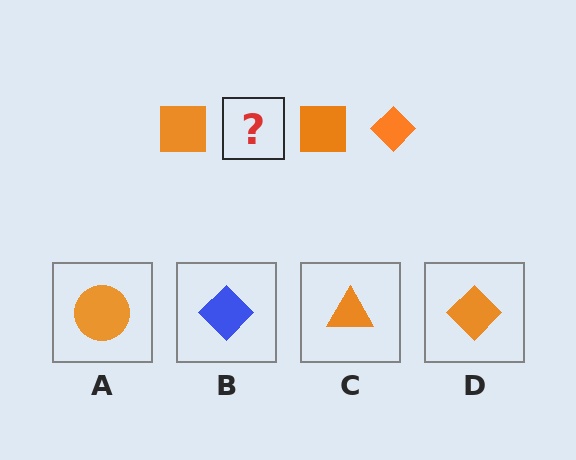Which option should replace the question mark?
Option D.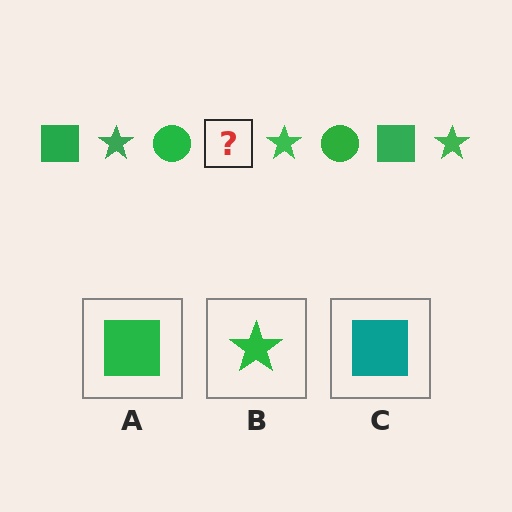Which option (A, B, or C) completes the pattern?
A.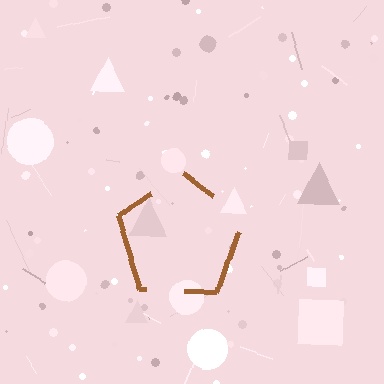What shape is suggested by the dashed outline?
The dashed outline suggests a pentagon.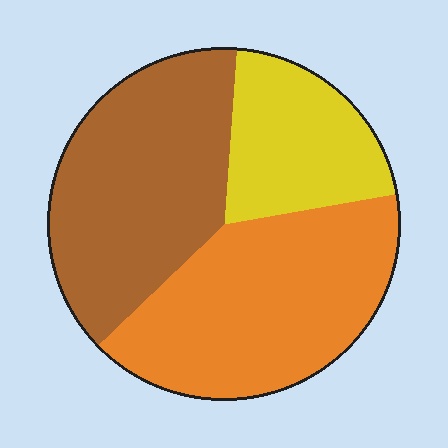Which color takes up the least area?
Yellow, at roughly 20%.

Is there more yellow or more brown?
Brown.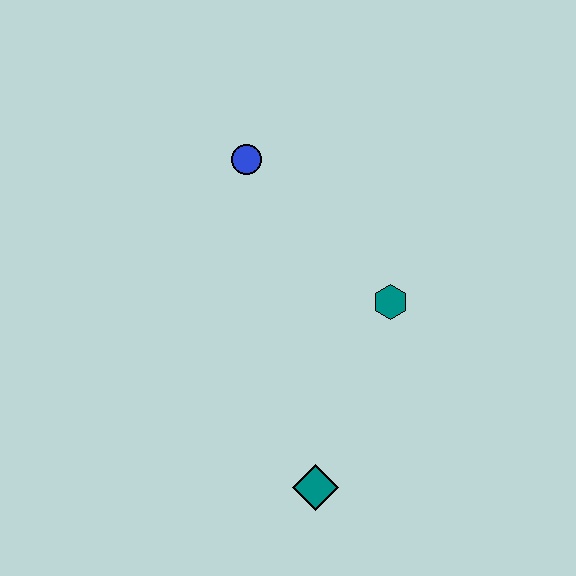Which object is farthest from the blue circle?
The teal diamond is farthest from the blue circle.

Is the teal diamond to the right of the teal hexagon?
No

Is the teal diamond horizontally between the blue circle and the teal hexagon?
Yes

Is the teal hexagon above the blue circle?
No